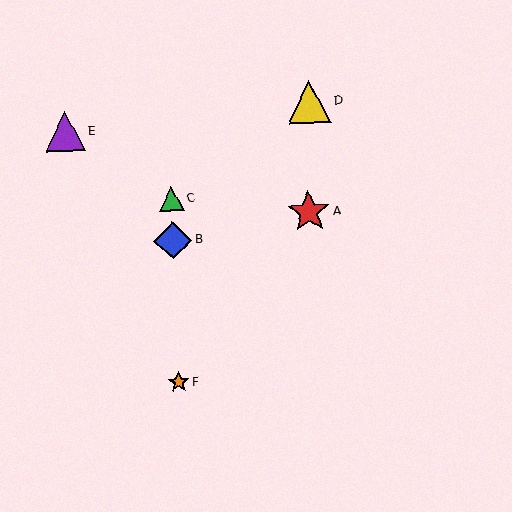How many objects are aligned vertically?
3 objects (B, C, F) are aligned vertically.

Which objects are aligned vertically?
Objects B, C, F are aligned vertically.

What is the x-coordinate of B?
Object B is at x≈173.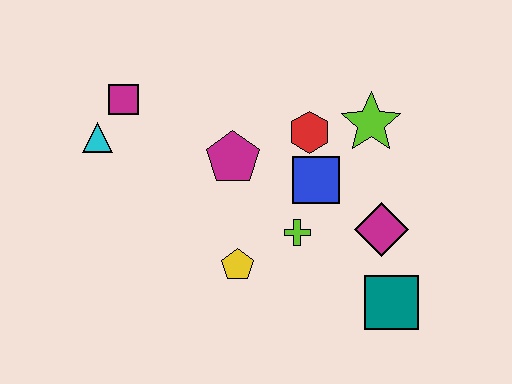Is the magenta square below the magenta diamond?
No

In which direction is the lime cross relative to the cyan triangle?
The lime cross is to the right of the cyan triangle.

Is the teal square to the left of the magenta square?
No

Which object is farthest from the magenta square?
The teal square is farthest from the magenta square.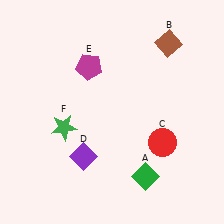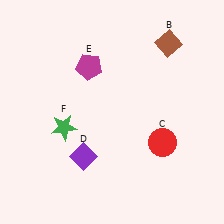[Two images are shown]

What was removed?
The green diamond (A) was removed in Image 2.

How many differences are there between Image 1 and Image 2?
There is 1 difference between the two images.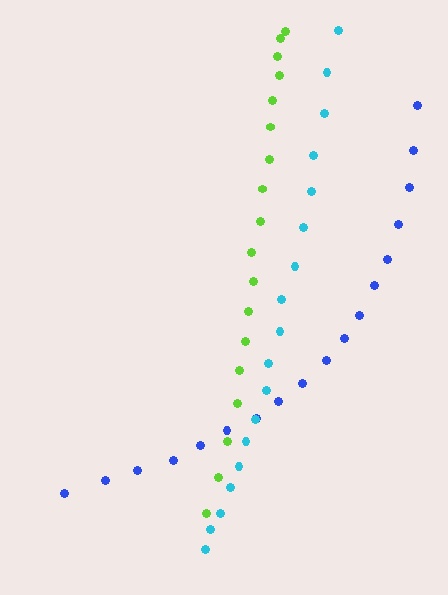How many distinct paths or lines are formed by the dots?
There are 3 distinct paths.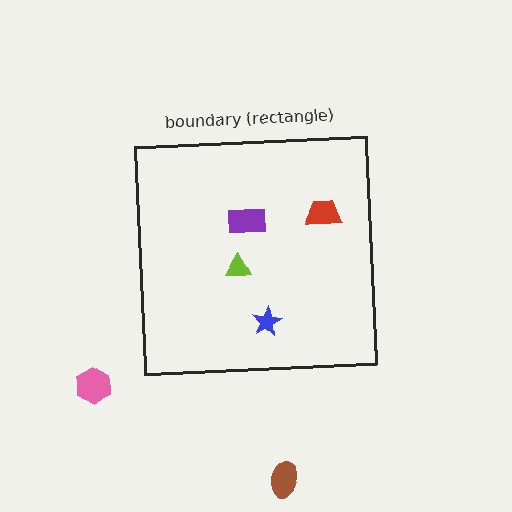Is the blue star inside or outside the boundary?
Inside.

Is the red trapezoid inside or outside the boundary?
Inside.